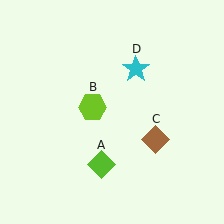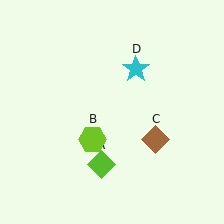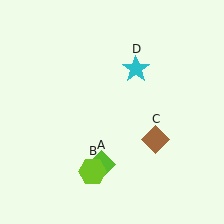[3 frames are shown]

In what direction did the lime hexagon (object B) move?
The lime hexagon (object B) moved down.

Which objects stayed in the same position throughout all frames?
Lime diamond (object A) and brown diamond (object C) and cyan star (object D) remained stationary.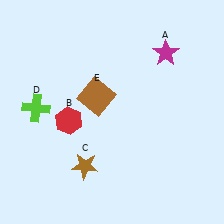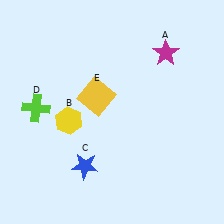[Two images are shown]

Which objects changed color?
B changed from red to yellow. C changed from brown to blue. E changed from brown to yellow.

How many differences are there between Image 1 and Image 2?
There are 3 differences between the two images.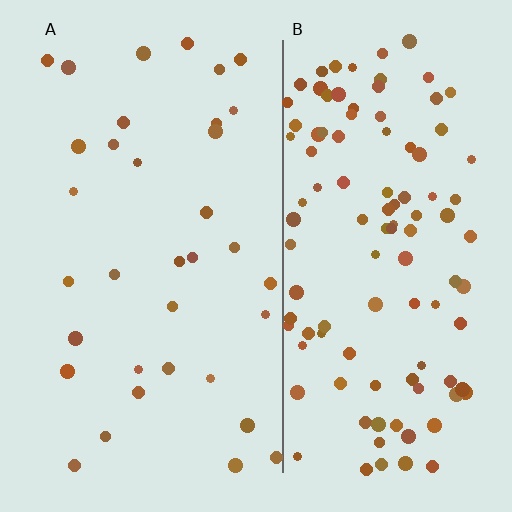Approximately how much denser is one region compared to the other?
Approximately 3.2× — region B over region A.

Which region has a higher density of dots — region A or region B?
B (the right).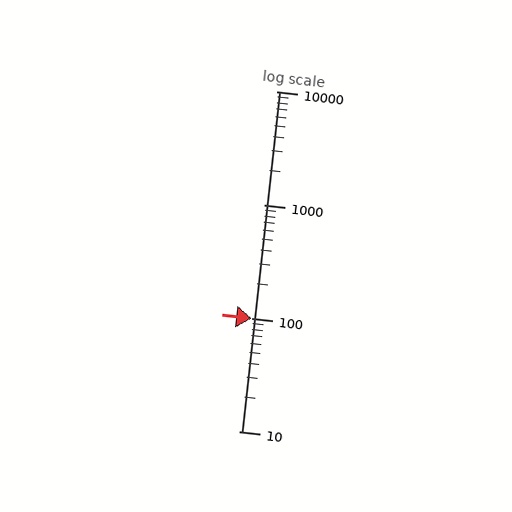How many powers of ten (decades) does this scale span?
The scale spans 3 decades, from 10 to 10000.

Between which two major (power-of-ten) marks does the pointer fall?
The pointer is between 100 and 1000.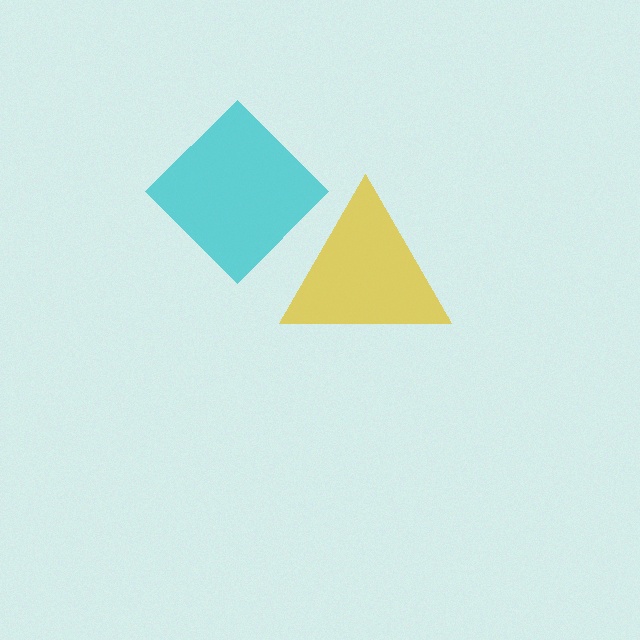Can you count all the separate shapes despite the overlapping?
Yes, there are 2 separate shapes.